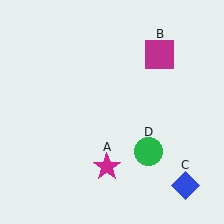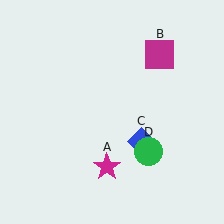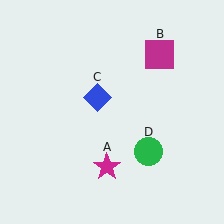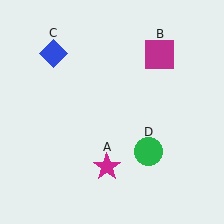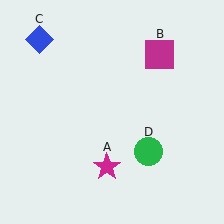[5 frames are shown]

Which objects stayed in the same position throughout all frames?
Magenta star (object A) and magenta square (object B) and green circle (object D) remained stationary.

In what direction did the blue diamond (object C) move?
The blue diamond (object C) moved up and to the left.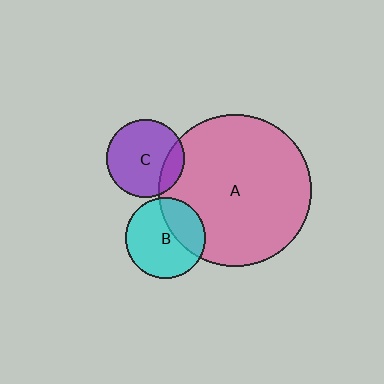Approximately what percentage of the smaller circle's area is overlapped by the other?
Approximately 15%.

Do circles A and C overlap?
Yes.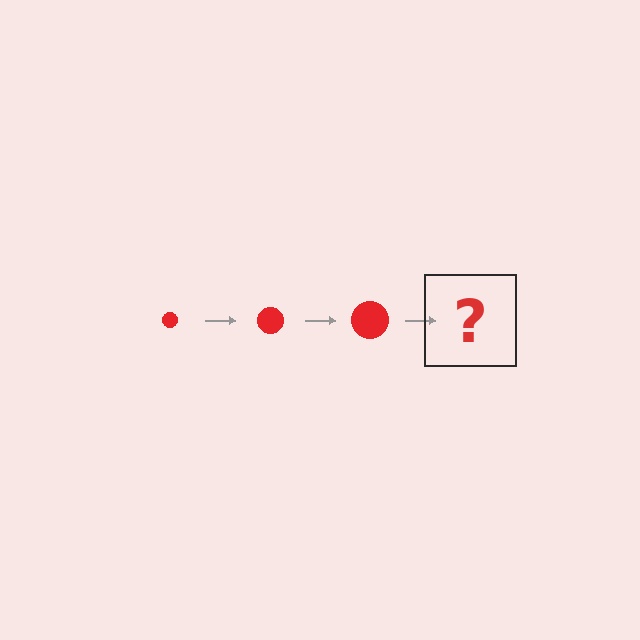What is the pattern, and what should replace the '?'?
The pattern is that the circle gets progressively larger each step. The '?' should be a red circle, larger than the previous one.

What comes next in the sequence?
The next element should be a red circle, larger than the previous one.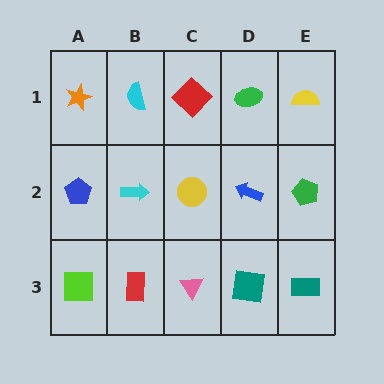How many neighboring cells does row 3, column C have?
3.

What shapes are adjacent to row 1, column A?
A blue pentagon (row 2, column A), a cyan semicircle (row 1, column B).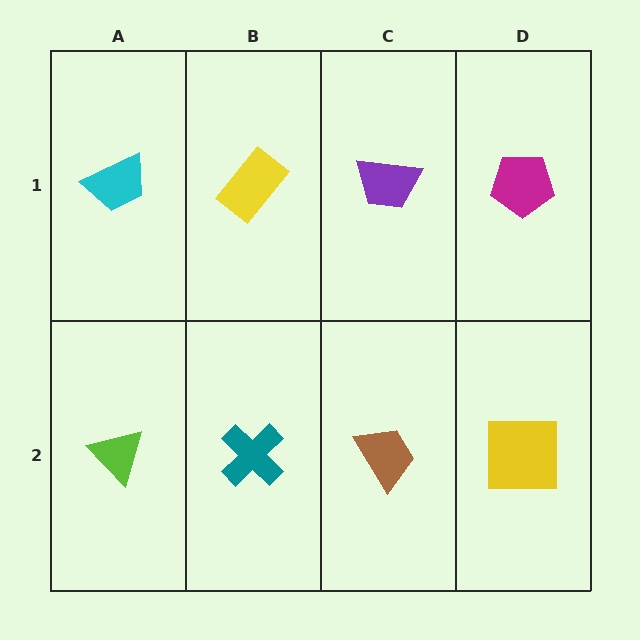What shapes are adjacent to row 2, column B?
A yellow rectangle (row 1, column B), a lime triangle (row 2, column A), a brown trapezoid (row 2, column C).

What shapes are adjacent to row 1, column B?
A teal cross (row 2, column B), a cyan trapezoid (row 1, column A), a purple trapezoid (row 1, column C).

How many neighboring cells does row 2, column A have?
2.